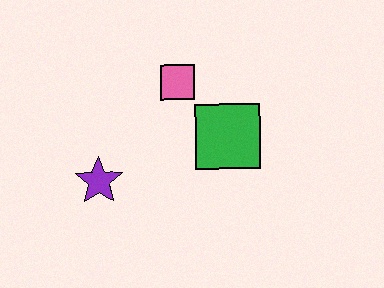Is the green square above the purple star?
Yes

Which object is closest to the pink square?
The green square is closest to the pink square.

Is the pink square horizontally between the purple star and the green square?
Yes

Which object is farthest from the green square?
The purple star is farthest from the green square.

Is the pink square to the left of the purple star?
No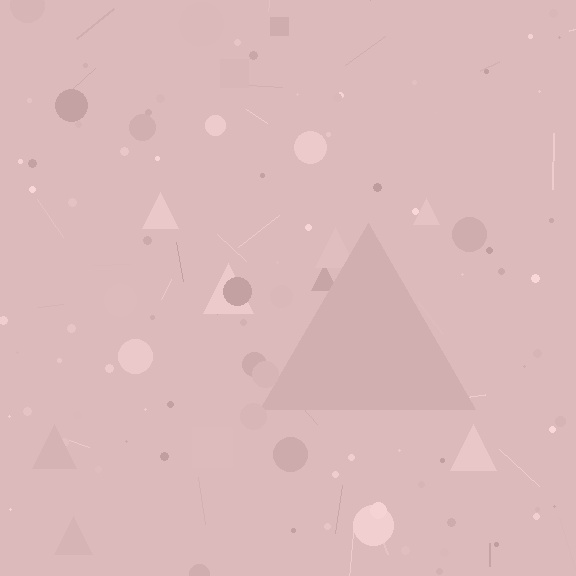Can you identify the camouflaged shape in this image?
The camouflaged shape is a triangle.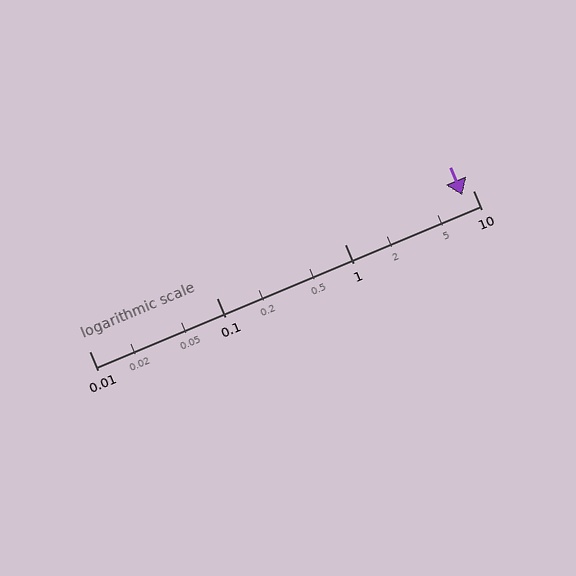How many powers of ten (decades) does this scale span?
The scale spans 3 decades, from 0.01 to 10.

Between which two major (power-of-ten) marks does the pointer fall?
The pointer is between 1 and 10.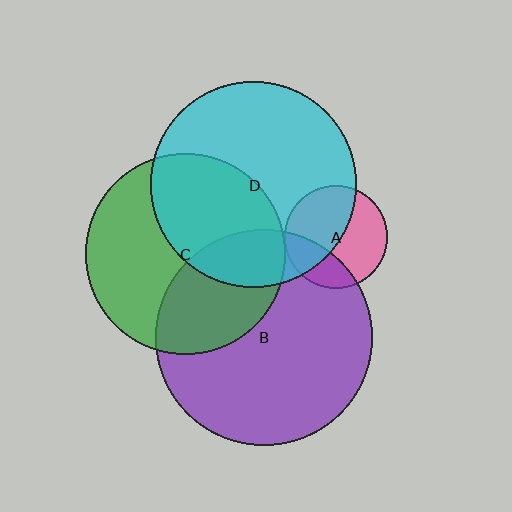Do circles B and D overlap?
Yes.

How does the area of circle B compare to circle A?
Approximately 4.4 times.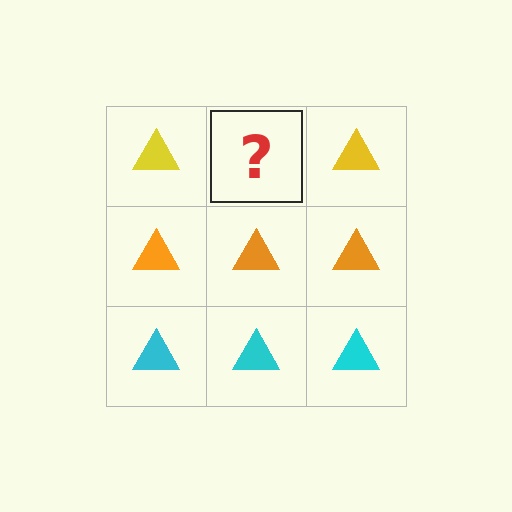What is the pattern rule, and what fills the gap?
The rule is that each row has a consistent color. The gap should be filled with a yellow triangle.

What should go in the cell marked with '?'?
The missing cell should contain a yellow triangle.